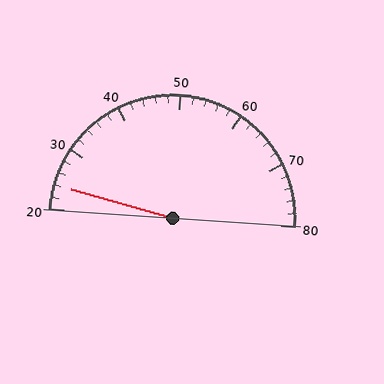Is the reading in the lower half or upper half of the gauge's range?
The reading is in the lower half of the range (20 to 80).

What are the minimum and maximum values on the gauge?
The gauge ranges from 20 to 80.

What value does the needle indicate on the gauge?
The needle indicates approximately 24.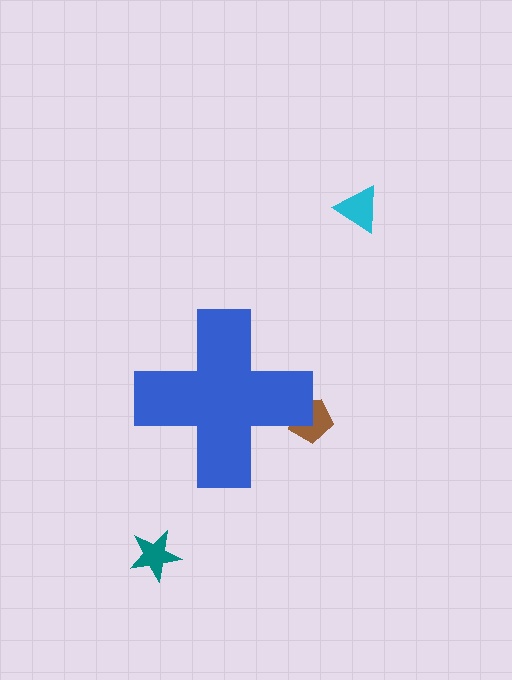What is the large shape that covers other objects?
A blue cross.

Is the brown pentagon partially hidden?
Yes, the brown pentagon is partially hidden behind the blue cross.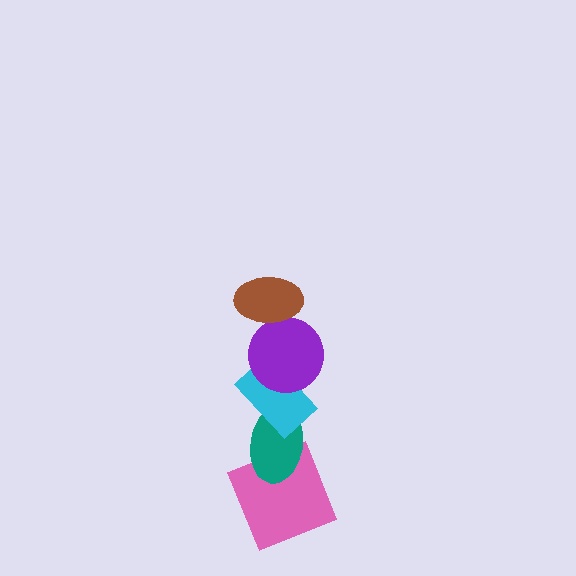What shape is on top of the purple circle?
The brown ellipse is on top of the purple circle.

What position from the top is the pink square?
The pink square is 5th from the top.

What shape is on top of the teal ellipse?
The cyan rectangle is on top of the teal ellipse.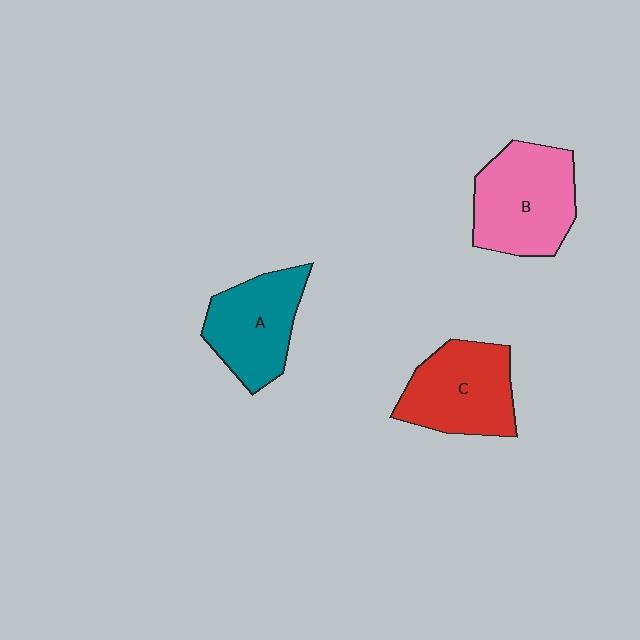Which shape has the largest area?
Shape B (pink).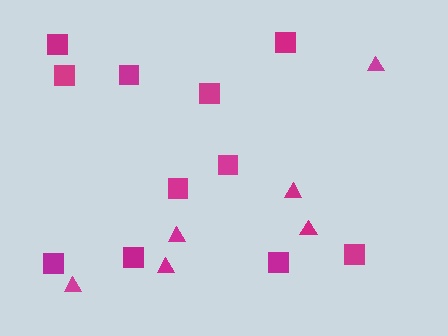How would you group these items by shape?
There are 2 groups: one group of squares (11) and one group of triangles (6).